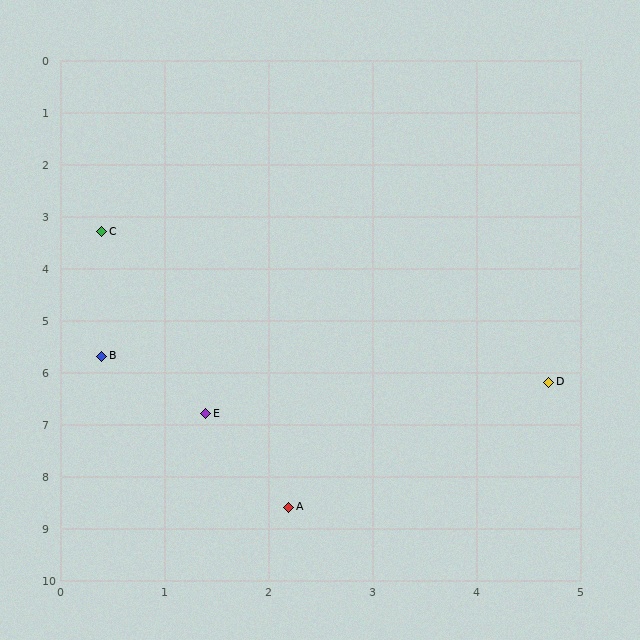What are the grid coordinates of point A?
Point A is at approximately (2.2, 8.6).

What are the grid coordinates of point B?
Point B is at approximately (0.4, 5.7).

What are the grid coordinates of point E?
Point E is at approximately (1.4, 6.8).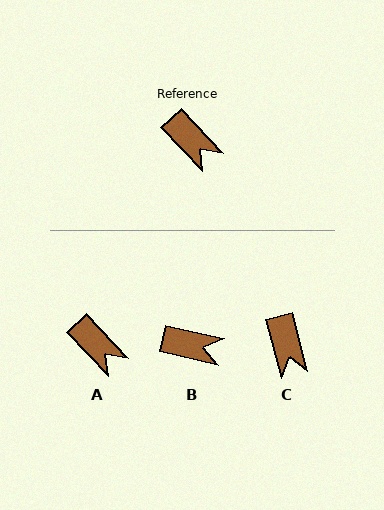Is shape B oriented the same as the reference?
No, it is off by about 34 degrees.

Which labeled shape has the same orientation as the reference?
A.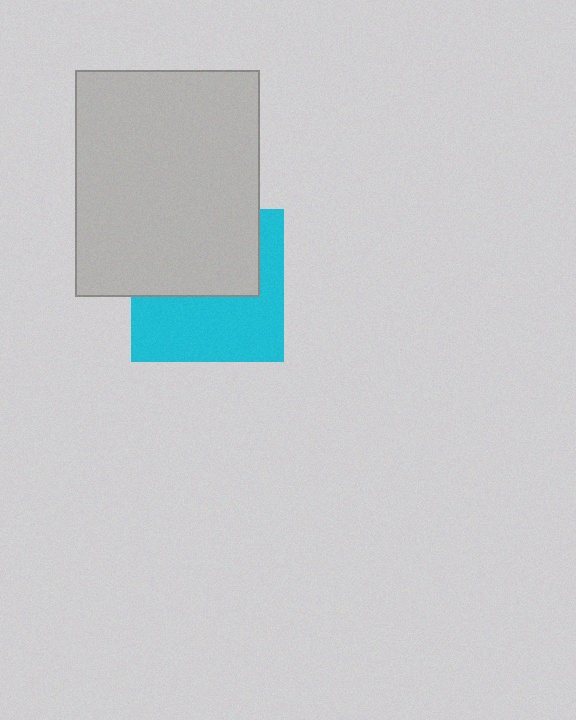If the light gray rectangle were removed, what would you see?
You would see the complete cyan square.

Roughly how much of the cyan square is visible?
About half of it is visible (roughly 51%).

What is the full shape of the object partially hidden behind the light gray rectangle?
The partially hidden object is a cyan square.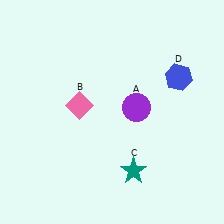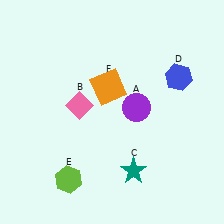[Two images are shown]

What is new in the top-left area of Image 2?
An orange square (F) was added in the top-left area of Image 2.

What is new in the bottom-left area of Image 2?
A lime hexagon (E) was added in the bottom-left area of Image 2.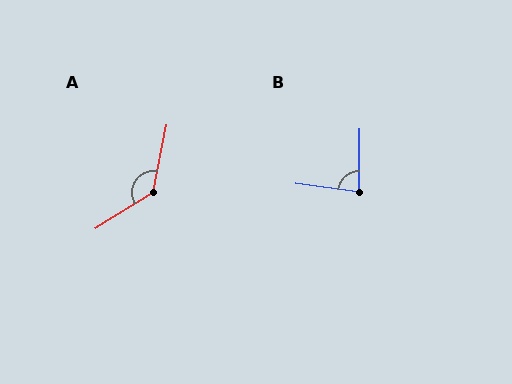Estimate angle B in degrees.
Approximately 83 degrees.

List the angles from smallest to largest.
B (83°), A (133°).